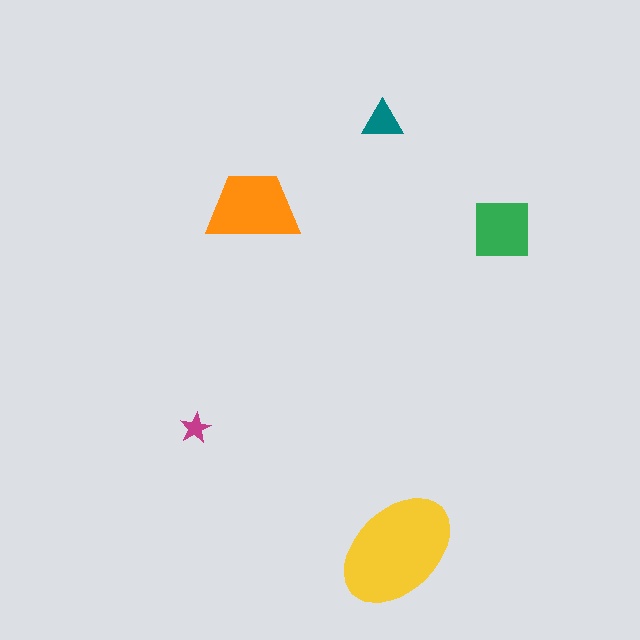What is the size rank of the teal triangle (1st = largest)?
4th.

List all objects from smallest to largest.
The magenta star, the teal triangle, the green square, the orange trapezoid, the yellow ellipse.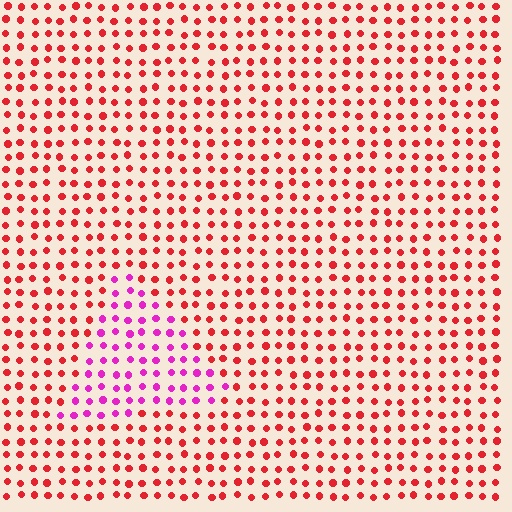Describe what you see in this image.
The image is filled with small red elements in a uniform arrangement. A triangle-shaped region is visible where the elements are tinted to a slightly different hue, forming a subtle color boundary.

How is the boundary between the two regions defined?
The boundary is defined purely by a slight shift in hue (about 47 degrees). Spacing, size, and orientation are identical on both sides.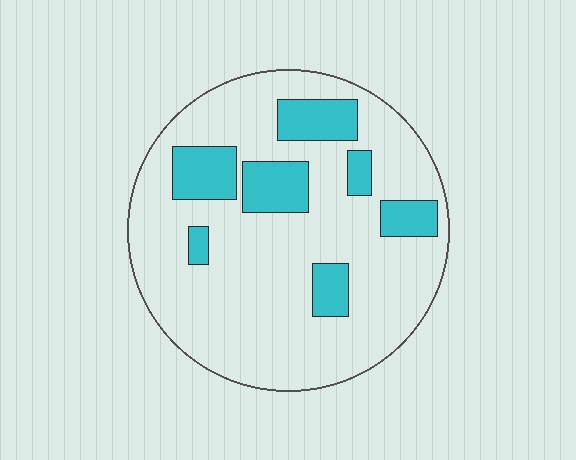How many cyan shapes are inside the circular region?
7.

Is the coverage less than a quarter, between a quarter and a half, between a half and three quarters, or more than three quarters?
Less than a quarter.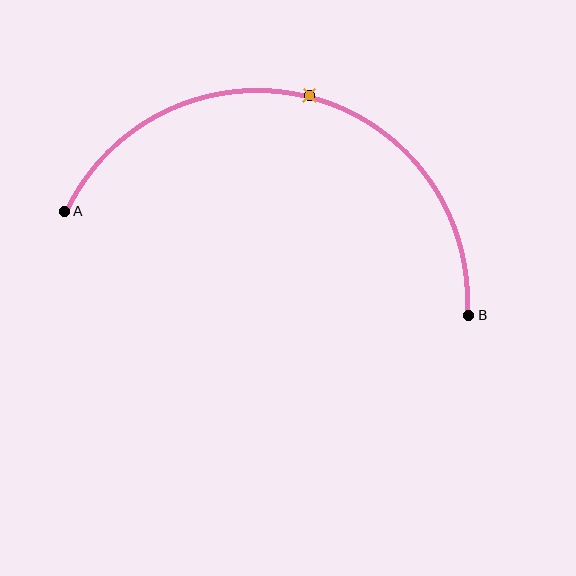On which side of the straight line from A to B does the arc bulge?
The arc bulges above the straight line connecting A and B.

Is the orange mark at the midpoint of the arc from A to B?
Yes. The orange mark lies on the arc at equal arc-length from both A and B — it is the arc midpoint.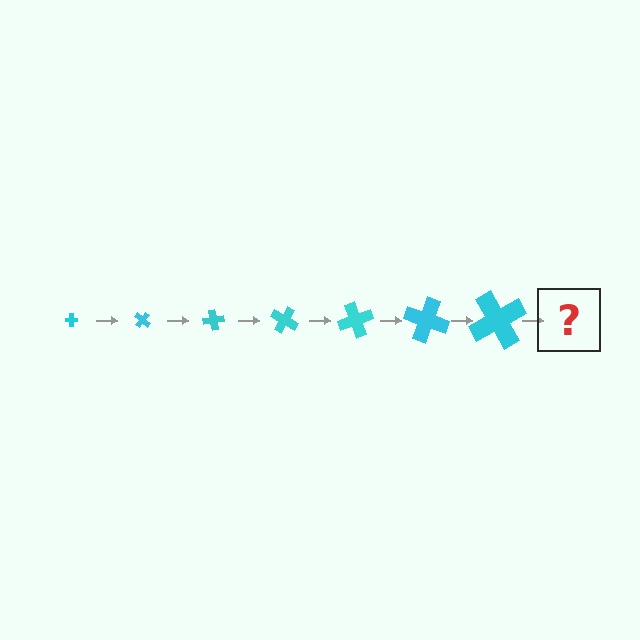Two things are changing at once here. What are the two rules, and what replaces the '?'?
The two rules are that the cross grows larger each step and it rotates 40 degrees each step. The '?' should be a cross, larger than the previous one and rotated 280 degrees from the start.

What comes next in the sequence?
The next element should be a cross, larger than the previous one and rotated 280 degrees from the start.